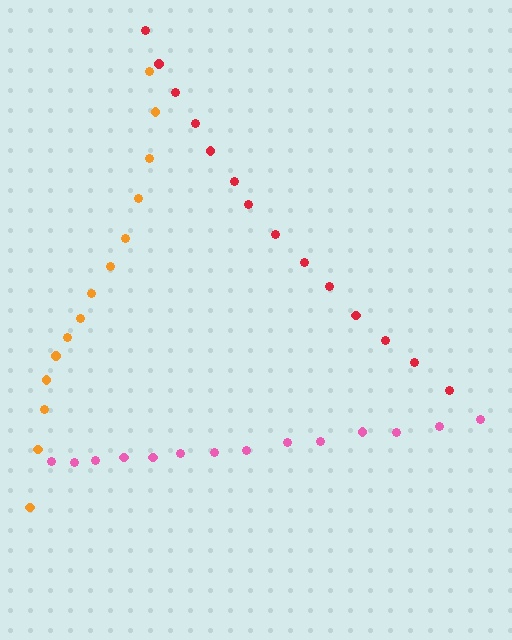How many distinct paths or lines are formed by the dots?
There are 3 distinct paths.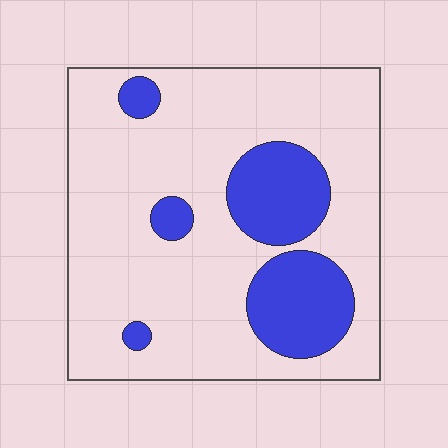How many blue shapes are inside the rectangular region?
5.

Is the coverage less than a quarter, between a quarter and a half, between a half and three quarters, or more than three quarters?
Less than a quarter.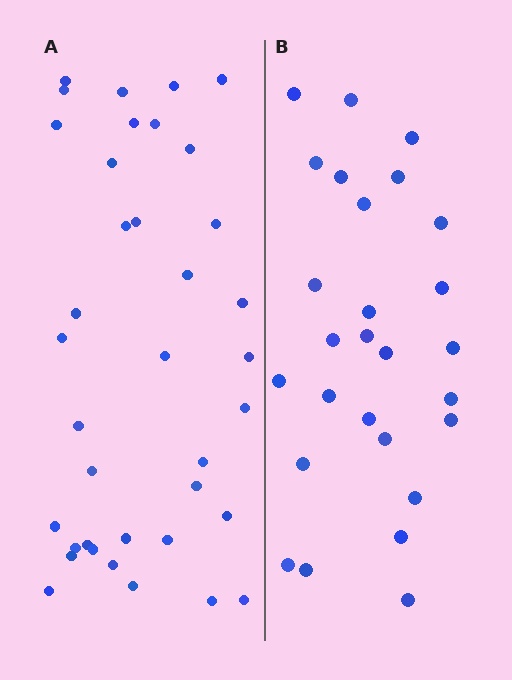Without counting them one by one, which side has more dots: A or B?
Region A (the left region) has more dots.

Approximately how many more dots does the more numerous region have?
Region A has roughly 10 or so more dots than region B.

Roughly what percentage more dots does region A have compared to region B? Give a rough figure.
About 35% more.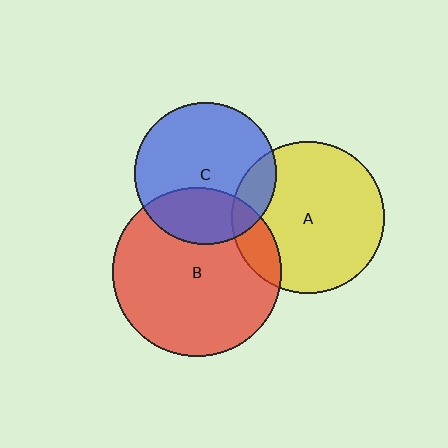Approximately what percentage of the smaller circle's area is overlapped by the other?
Approximately 30%.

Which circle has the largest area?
Circle B (red).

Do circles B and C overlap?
Yes.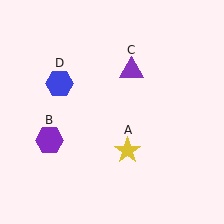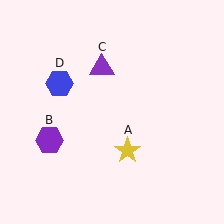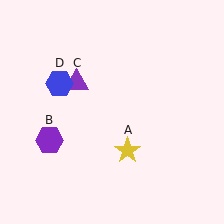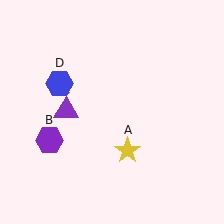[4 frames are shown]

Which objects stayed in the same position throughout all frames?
Yellow star (object A) and purple hexagon (object B) and blue hexagon (object D) remained stationary.